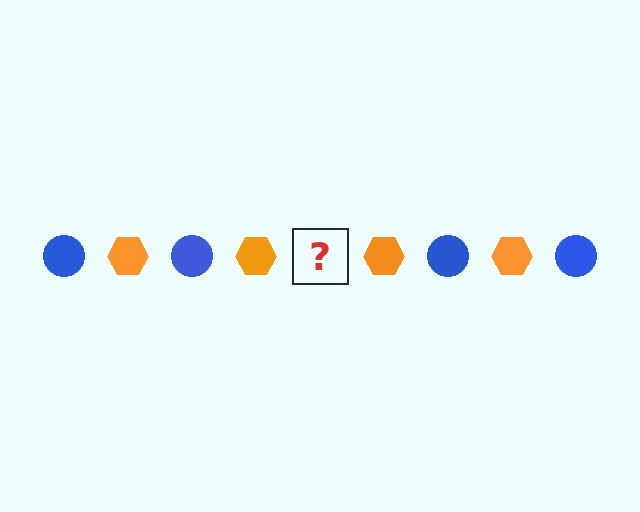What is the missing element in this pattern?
The missing element is a blue circle.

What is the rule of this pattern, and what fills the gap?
The rule is that the pattern alternates between blue circle and orange hexagon. The gap should be filled with a blue circle.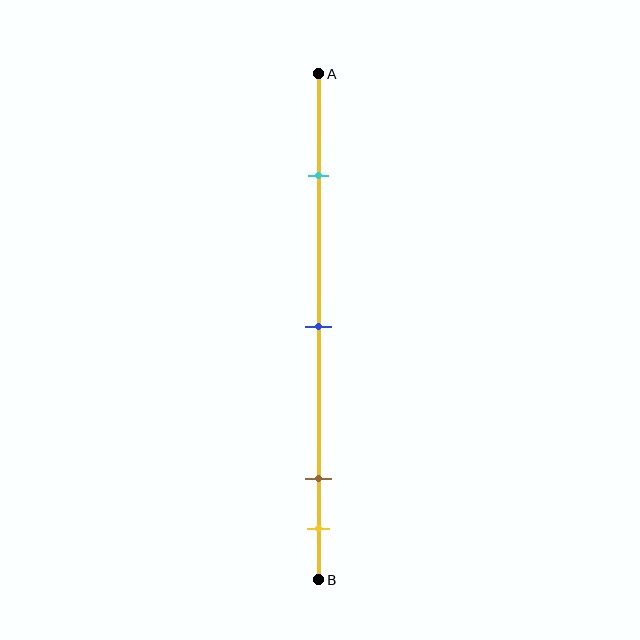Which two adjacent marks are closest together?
The brown and yellow marks are the closest adjacent pair.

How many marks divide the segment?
There are 4 marks dividing the segment.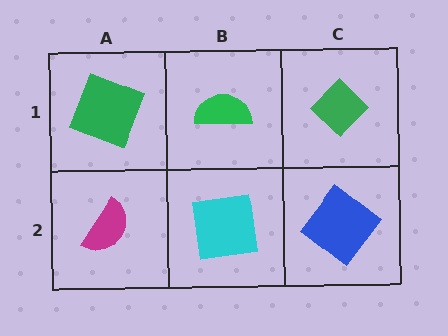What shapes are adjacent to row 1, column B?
A cyan square (row 2, column B), a green square (row 1, column A), a green diamond (row 1, column C).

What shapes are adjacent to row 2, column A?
A green square (row 1, column A), a cyan square (row 2, column B).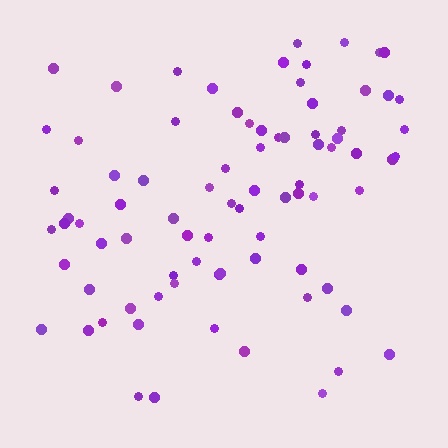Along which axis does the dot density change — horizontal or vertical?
Vertical.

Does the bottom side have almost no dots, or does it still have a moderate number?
Still a moderate number, just noticeably fewer than the top.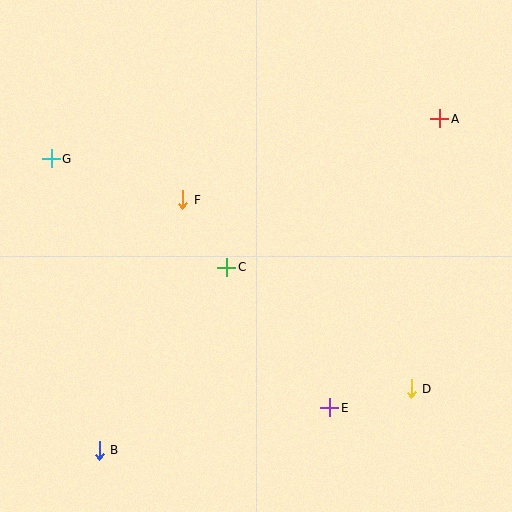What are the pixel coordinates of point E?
Point E is at (330, 408).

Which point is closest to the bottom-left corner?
Point B is closest to the bottom-left corner.